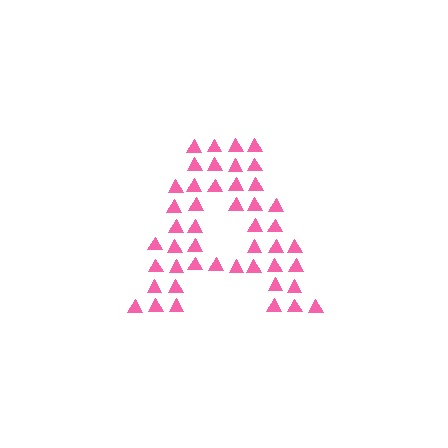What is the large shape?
The large shape is the letter A.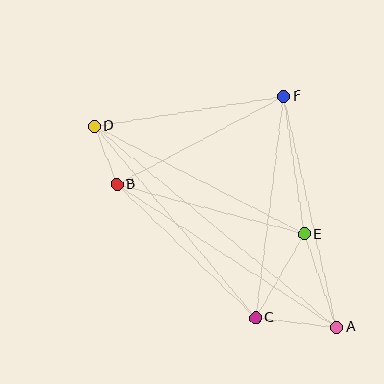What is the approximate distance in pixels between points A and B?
The distance between A and B is approximately 262 pixels.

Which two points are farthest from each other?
Points A and D are farthest from each other.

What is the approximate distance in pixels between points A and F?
The distance between A and F is approximately 237 pixels.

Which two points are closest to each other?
Points B and D are closest to each other.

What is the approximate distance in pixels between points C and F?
The distance between C and F is approximately 223 pixels.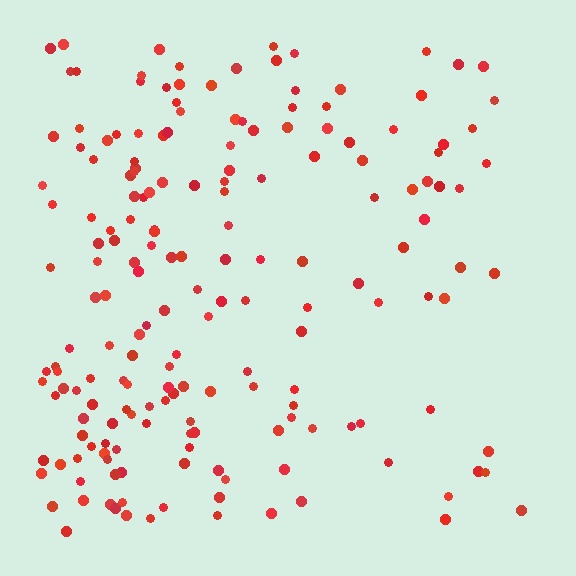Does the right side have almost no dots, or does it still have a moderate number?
Still a moderate number, just noticeably fewer than the left.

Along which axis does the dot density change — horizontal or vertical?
Horizontal.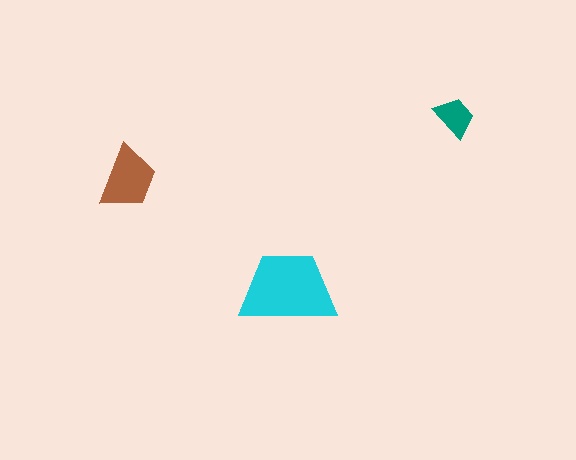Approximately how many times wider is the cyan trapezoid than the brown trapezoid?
About 1.5 times wider.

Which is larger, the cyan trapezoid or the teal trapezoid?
The cyan one.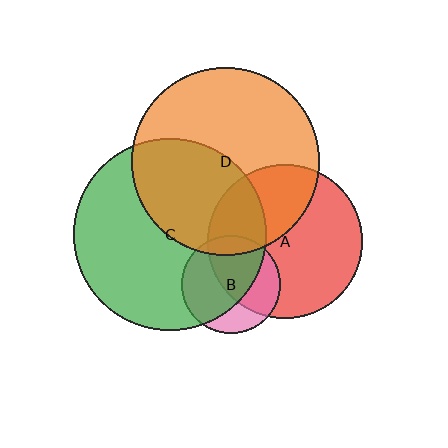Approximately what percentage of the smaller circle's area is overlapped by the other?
Approximately 40%.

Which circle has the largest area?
Circle C (green).